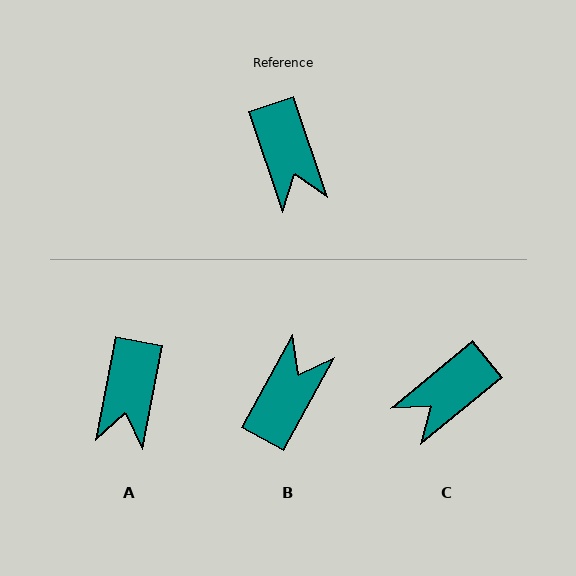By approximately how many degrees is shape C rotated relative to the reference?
Approximately 69 degrees clockwise.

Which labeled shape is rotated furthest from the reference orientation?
B, about 133 degrees away.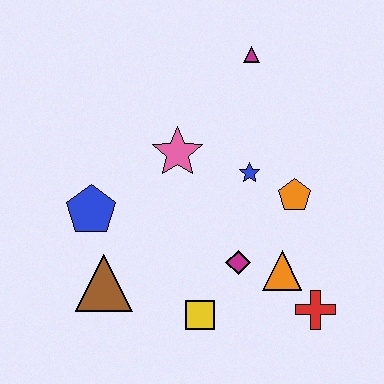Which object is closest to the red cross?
The orange triangle is closest to the red cross.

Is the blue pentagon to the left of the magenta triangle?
Yes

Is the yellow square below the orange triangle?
Yes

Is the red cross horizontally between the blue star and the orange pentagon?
No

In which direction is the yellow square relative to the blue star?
The yellow square is below the blue star.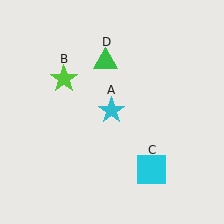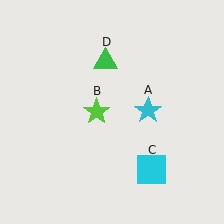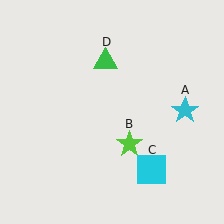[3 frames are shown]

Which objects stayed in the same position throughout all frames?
Cyan square (object C) and green triangle (object D) remained stationary.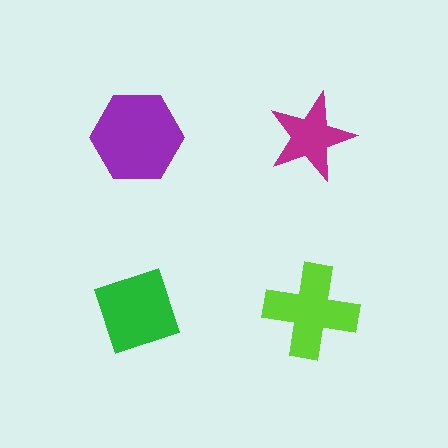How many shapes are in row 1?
2 shapes.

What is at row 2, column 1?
A green diamond.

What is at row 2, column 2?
A lime cross.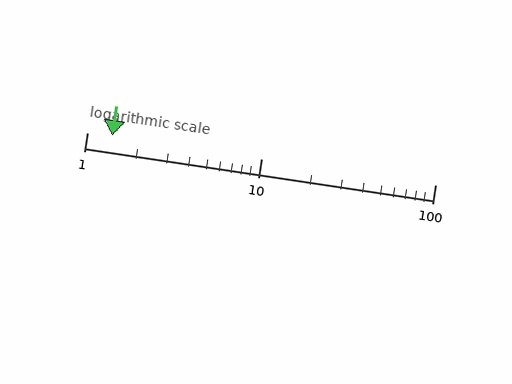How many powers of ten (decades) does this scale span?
The scale spans 2 decades, from 1 to 100.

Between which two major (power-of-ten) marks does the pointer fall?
The pointer is between 1 and 10.